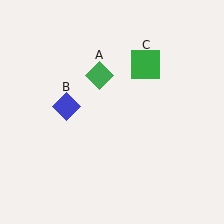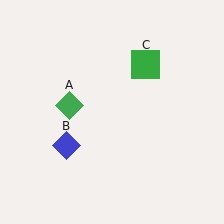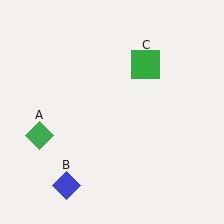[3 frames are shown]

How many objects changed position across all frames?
2 objects changed position: green diamond (object A), blue diamond (object B).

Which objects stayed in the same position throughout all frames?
Green square (object C) remained stationary.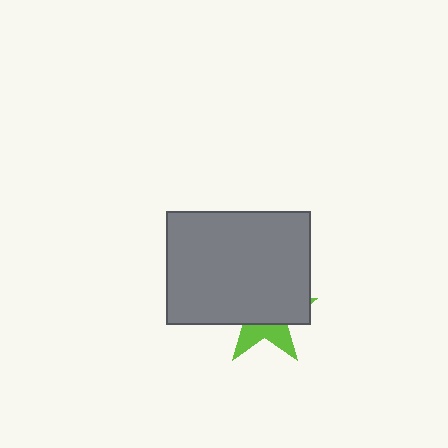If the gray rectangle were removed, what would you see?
You would see the complete lime star.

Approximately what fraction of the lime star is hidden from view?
Roughly 67% of the lime star is hidden behind the gray rectangle.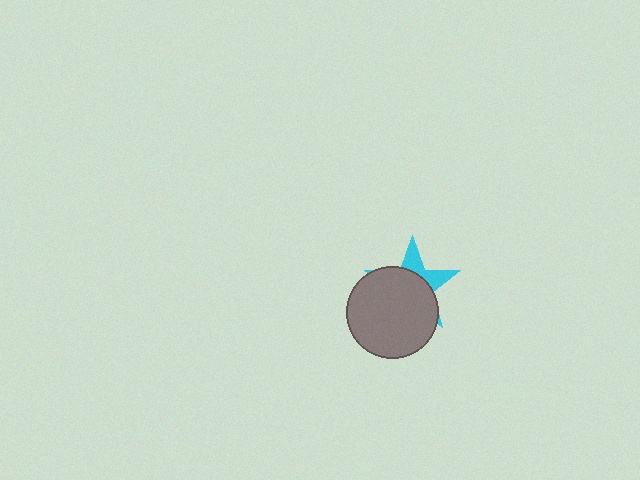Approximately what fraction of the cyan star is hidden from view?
Roughly 69% of the cyan star is hidden behind the gray circle.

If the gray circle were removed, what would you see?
You would see the complete cyan star.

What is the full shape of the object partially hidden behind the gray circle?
The partially hidden object is a cyan star.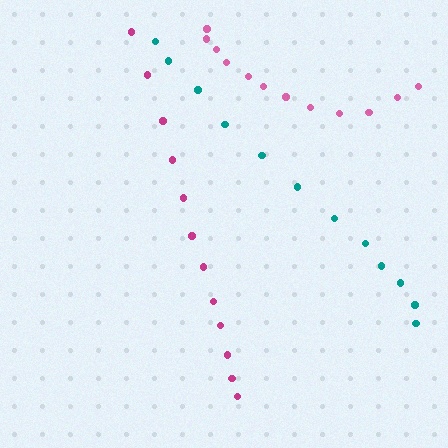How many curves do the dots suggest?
There are 3 distinct paths.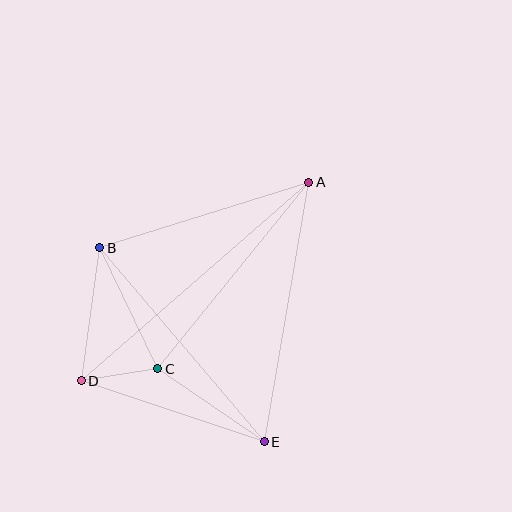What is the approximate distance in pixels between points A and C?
The distance between A and C is approximately 240 pixels.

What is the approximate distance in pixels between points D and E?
The distance between D and E is approximately 193 pixels.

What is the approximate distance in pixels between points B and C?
The distance between B and C is approximately 135 pixels.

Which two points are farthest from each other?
Points A and D are farthest from each other.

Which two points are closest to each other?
Points C and D are closest to each other.